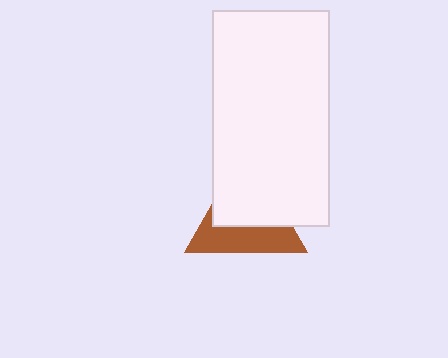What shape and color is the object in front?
The object in front is a white rectangle.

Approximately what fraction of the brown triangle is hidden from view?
Roughly 56% of the brown triangle is hidden behind the white rectangle.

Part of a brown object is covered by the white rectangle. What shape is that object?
It is a triangle.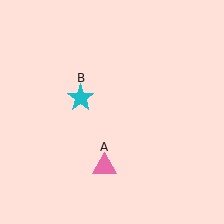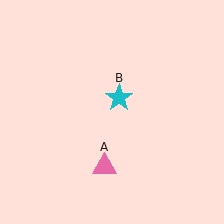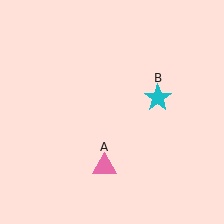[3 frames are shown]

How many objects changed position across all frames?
1 object changed position: cyan star (object B).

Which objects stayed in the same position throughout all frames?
Pink triangle (object A) remained stationary.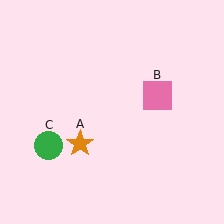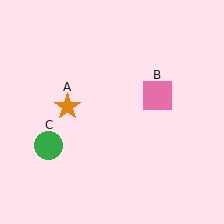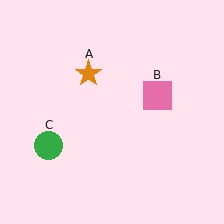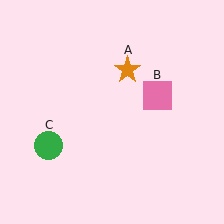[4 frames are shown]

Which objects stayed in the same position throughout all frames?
Pink square (object B) and green circle (object C) remained stationary.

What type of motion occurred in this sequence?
The orange star (object A) rotated clockwise around the center of the scene.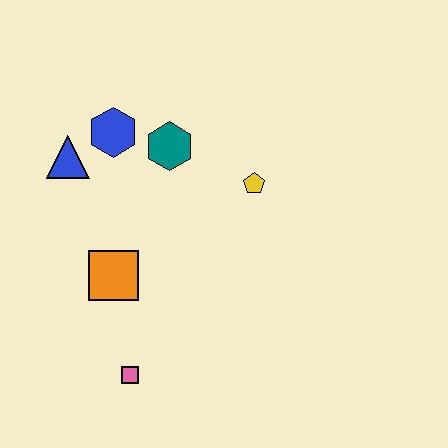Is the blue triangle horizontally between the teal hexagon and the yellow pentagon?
No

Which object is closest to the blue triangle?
The blue hexagon is closest to the blue triangle.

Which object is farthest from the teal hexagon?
The pink square is farthest from the teal hexagon.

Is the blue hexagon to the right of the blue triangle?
Yes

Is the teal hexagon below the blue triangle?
No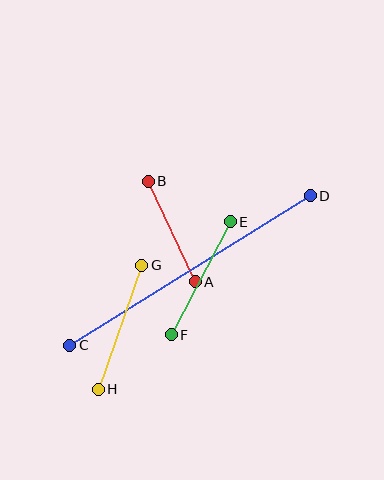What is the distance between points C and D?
The distance is approximately 283 pixels.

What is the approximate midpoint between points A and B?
The midpoint is at approximately (172, 231) pixels.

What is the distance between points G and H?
The distance is approximately 131 pixels.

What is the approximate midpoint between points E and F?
The midpoint is at approximately (201, 278) pixels.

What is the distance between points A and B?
The distance is approximately 111 pixels.